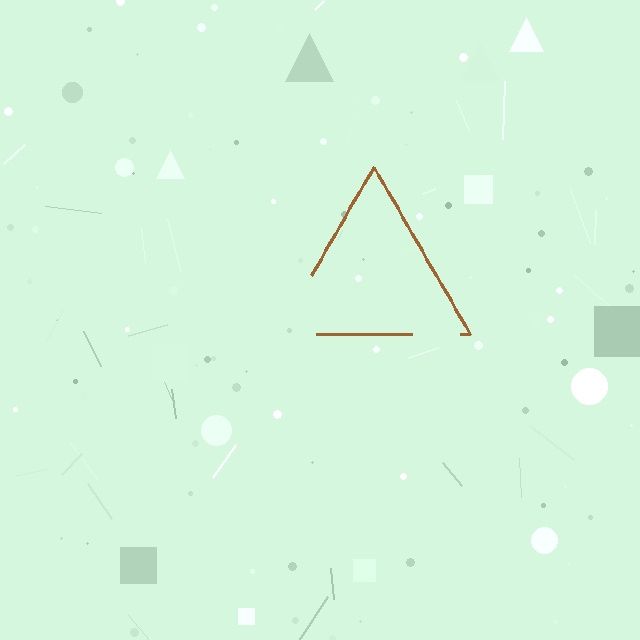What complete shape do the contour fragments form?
The contour fragments form a triangle.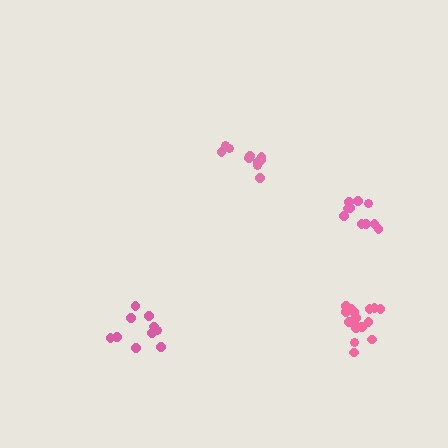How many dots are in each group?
Group 1: 10 dots, Group 2: 11 dots, Group 3: 10 dots, Group 4: 16 dots (47 total).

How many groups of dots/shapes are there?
There are 4 groups.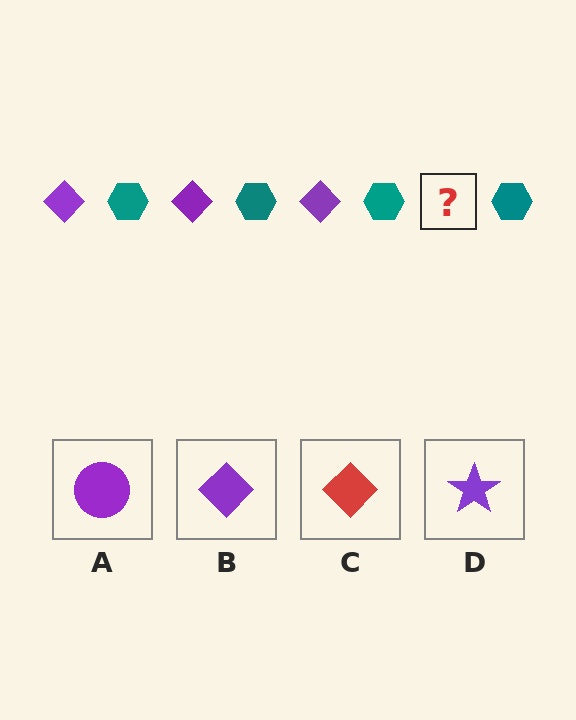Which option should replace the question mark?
Option B.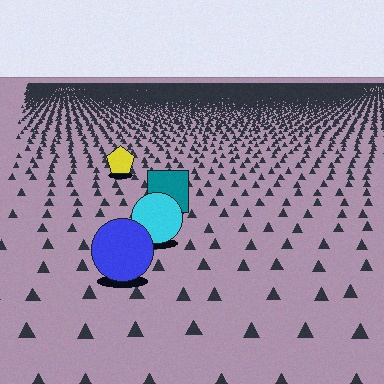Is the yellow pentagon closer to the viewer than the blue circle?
No. The blue circle is closer — you can tell from the texture gradient: the ground texture is coarser near it.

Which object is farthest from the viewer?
The yellow pentagon is farthest from the viewer. It appears smaller and the ground texture around it is denser.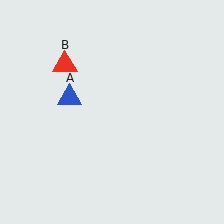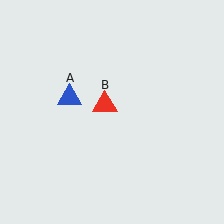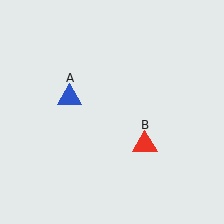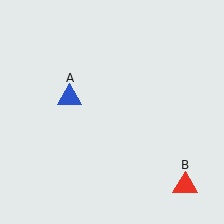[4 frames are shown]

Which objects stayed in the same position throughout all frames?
Blue triangle (object A) remained stationary.